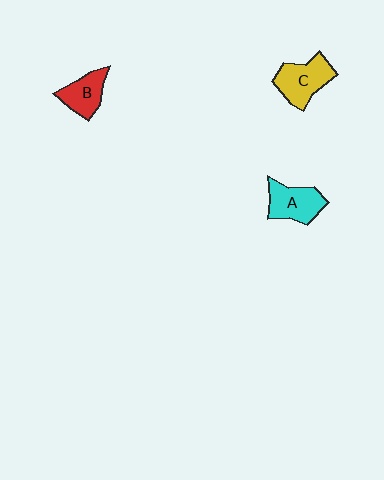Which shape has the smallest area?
Shape B (red).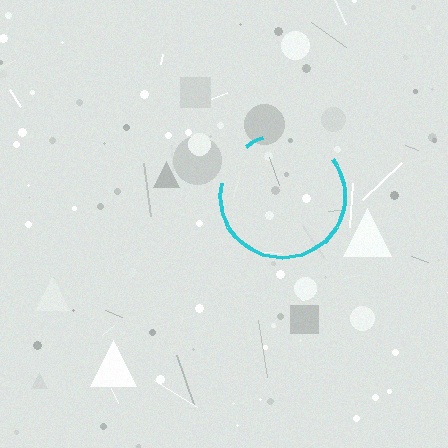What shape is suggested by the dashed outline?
The dashed outline suggests a circle.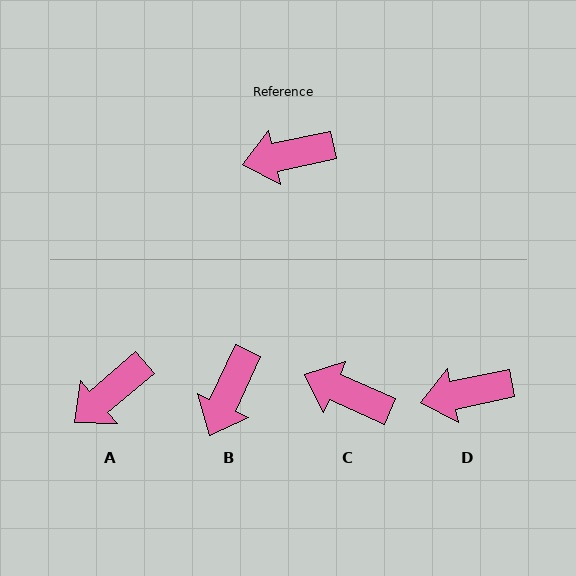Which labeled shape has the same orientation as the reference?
D.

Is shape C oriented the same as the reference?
No, it is off by about 35 degrees.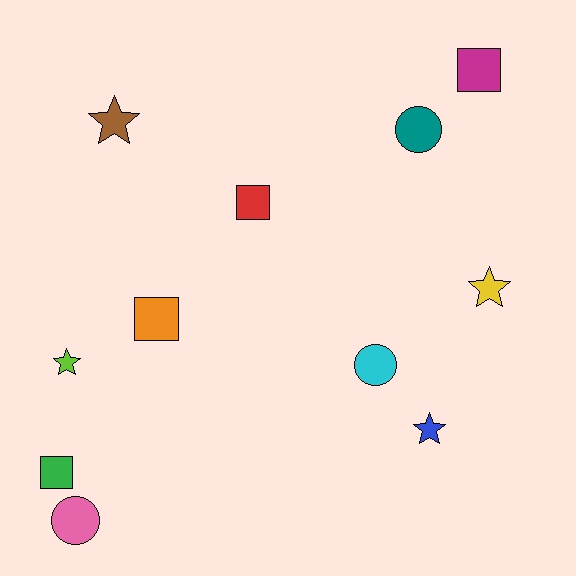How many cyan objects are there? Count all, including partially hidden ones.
There is 1 cyan object.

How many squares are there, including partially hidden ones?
There are 4 squares.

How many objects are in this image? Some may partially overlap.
There are 11 objects.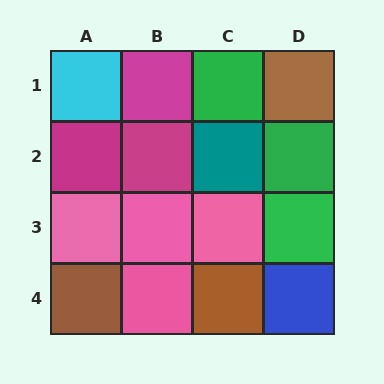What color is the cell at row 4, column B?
Pink.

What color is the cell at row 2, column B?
Magenta.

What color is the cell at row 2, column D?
Green.